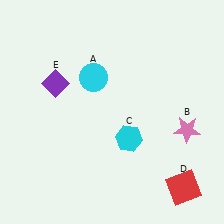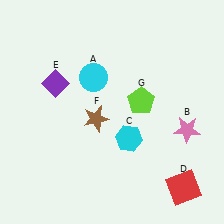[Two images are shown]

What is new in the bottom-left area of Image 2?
A brown star (F) was added in the bottom-left area of Image 2.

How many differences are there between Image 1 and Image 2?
There are 2 differences between the two images.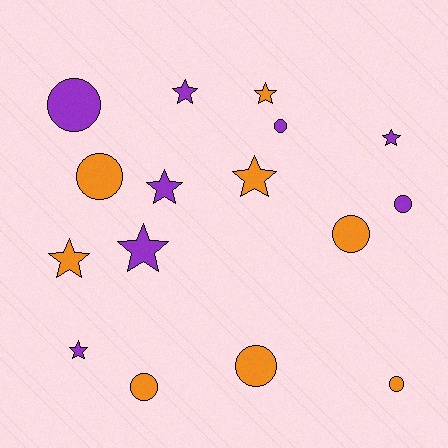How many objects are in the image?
There are 16 objects.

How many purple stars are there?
There are 5 purple stars.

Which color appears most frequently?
Orange, with 8 objects.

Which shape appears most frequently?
Circle, with 8 objects.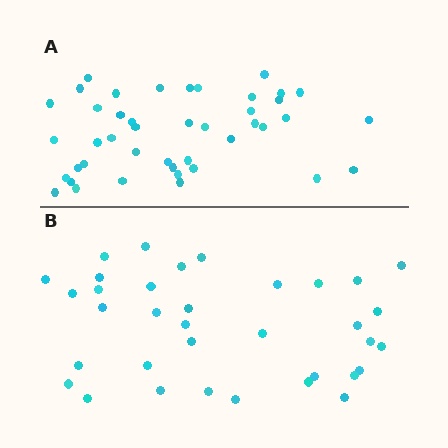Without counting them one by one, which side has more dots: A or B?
Region A (the top region) has more dots.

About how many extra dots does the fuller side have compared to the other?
Region A has roughly 8 or so more dots than region B.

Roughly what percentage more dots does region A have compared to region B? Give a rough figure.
About 25% more.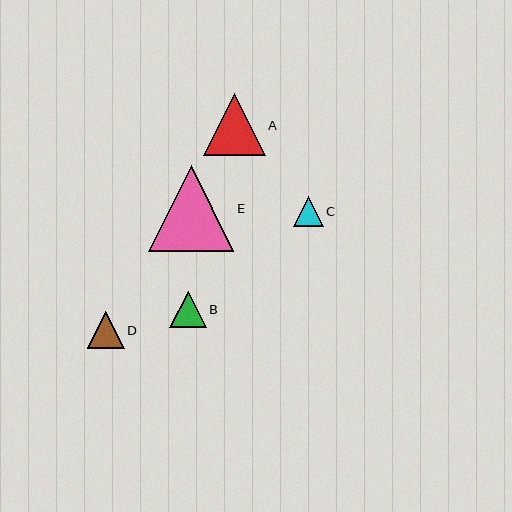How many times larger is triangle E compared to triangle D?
Triangle E is approximately 2.3 times the size of triangle D.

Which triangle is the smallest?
Triangle C is the smallest with a size of approximately 30 pixels.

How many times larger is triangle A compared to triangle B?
Triangle A is approximately 1.7 times the size of triangle B.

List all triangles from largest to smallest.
From largest to smallest: E, A, D, B, C.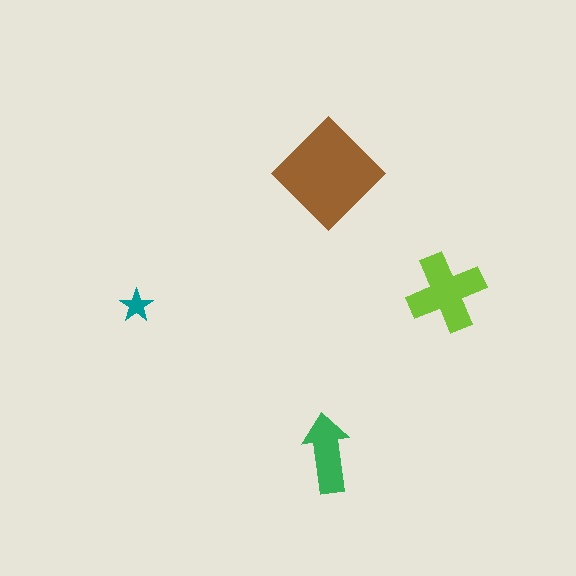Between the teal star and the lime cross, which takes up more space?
The lime cross.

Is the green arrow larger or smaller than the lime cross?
Smaller.